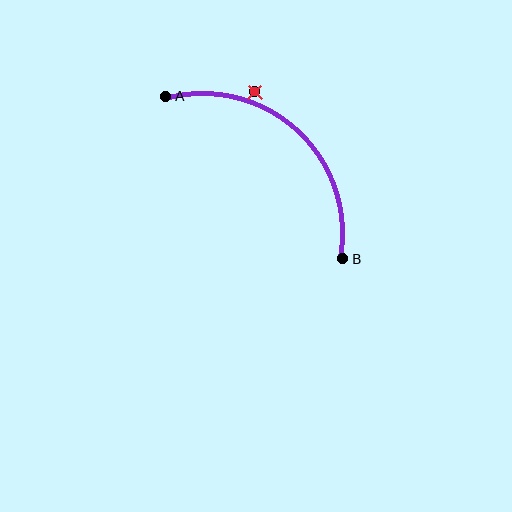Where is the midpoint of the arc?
The arc midpoint is the point on the curve farthest from the straight line joining A and B. It sits above and to the right of that line.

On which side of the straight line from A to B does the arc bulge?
The arc bulges above and to the right of the straight line connecting A and B.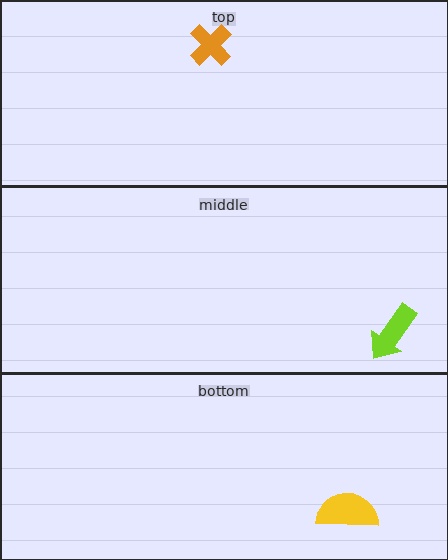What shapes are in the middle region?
The lime arrow.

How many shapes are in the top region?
1.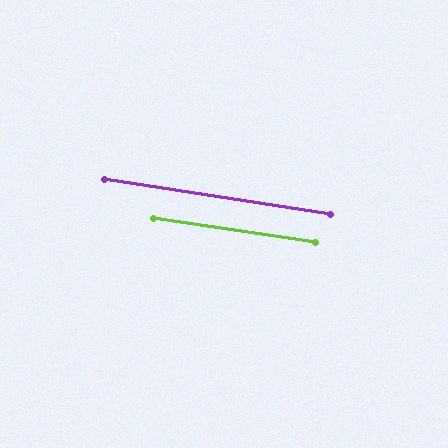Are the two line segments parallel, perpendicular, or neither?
Parallel — their directions differ by only 0.3°.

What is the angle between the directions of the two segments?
Approximately 0 degrees.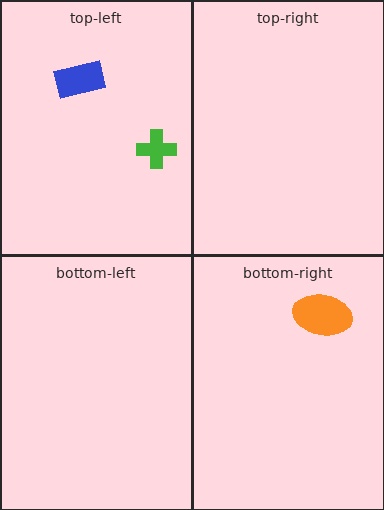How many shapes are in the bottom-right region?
1.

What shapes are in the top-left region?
The green cross, the blue rectangle.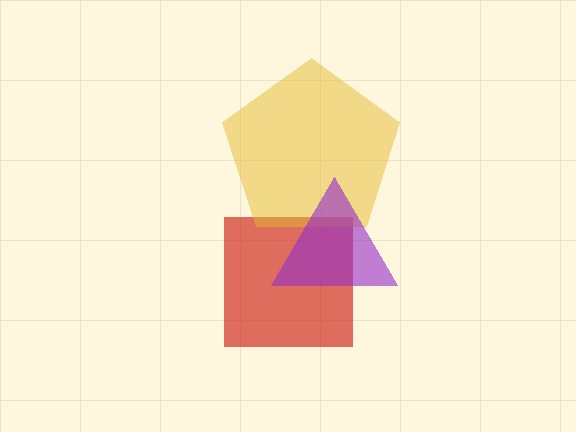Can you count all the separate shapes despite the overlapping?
Yes, there are 3 separate shapes.